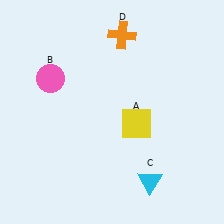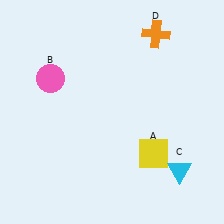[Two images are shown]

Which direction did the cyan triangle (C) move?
The cyan triangle (C) moved right.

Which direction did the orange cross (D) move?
The orange cross (D) moved right.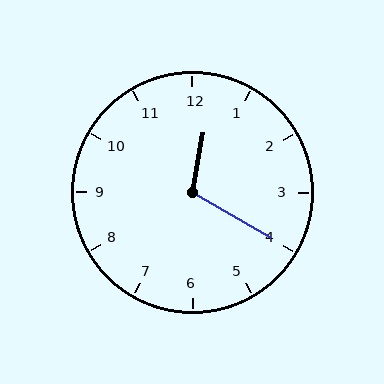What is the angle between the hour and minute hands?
Approximately 110 degrees.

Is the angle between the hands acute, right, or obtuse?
It is obtuse.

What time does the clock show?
12:20.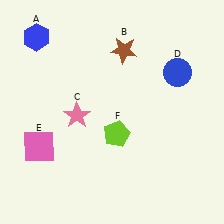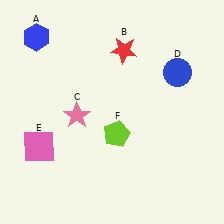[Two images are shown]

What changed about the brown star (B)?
In Image 1, B is brown. In Image 2, it changed to red.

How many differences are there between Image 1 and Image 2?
There is 1 difference between the two images.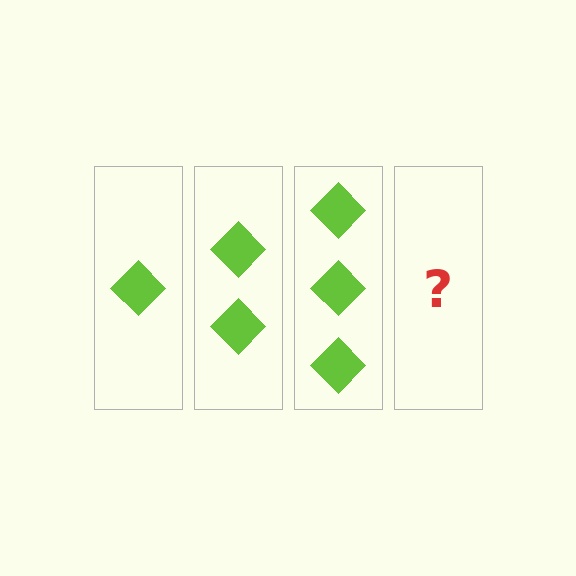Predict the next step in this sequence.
The next step is 4 diamonds.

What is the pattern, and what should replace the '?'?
The pattern is that each step adds one more diamond. The '?' should be 4 diamonds.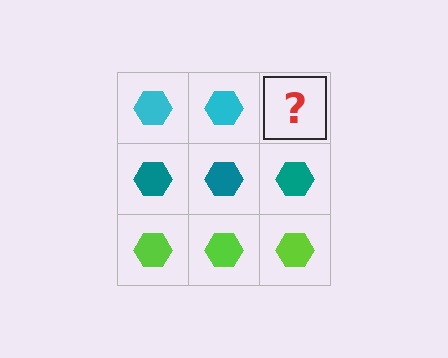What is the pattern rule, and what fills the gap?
The rule is that each row has a consistent color. The gap should be filled with a cyan hexagon.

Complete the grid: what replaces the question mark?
The question mark should be replaced with a cyan hexagon.